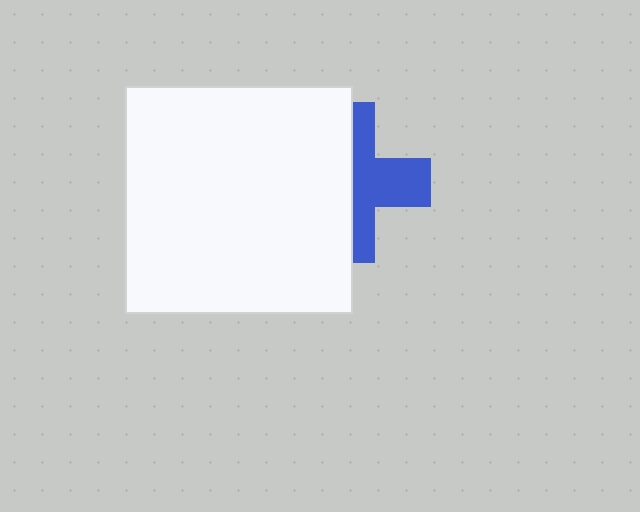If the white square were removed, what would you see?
You would see the complete blue cross.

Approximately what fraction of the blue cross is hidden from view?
Roughly 54% of the blue cross is hidden behind the white square.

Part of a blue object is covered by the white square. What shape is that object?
It is a cross.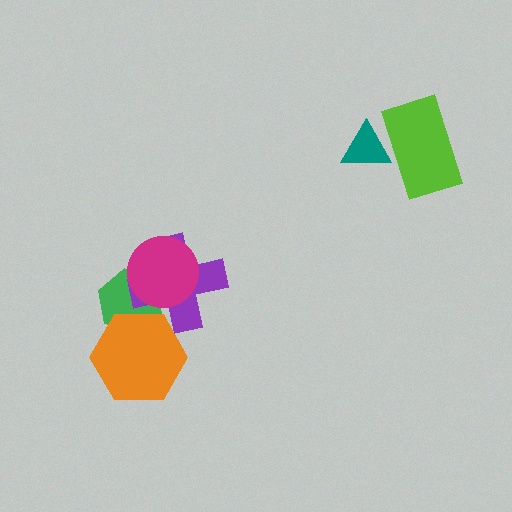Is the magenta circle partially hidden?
No, no other shape covers it.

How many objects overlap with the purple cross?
3 objects overlap with the purple cross.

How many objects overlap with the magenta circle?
2 objects overlap with the magenta circle.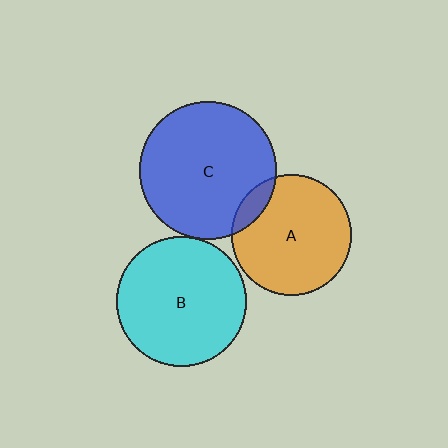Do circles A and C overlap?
Yes.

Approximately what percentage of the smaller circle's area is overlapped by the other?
Approximately 10%.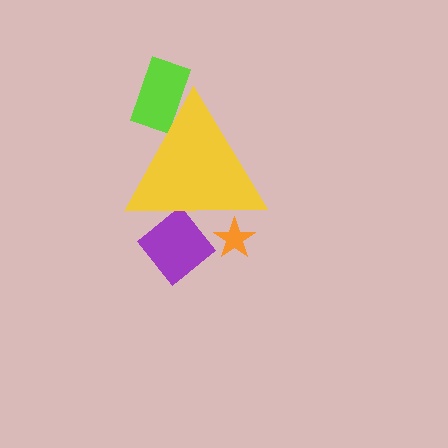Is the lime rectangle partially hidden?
Yes, the lime rectangle is partially hidden behind the yellow triangle.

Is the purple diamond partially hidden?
Yes, the purple diamond is partially hidden behind the yellow triangle.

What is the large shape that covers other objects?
A yellow triangle.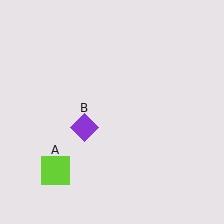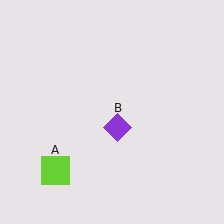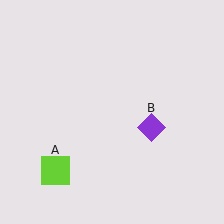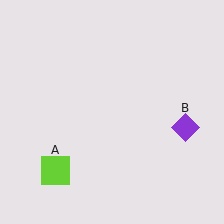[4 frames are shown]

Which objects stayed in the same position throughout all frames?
Lime square (object A) remained stationary.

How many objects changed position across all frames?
1 object changed position: purple diamond (object B).